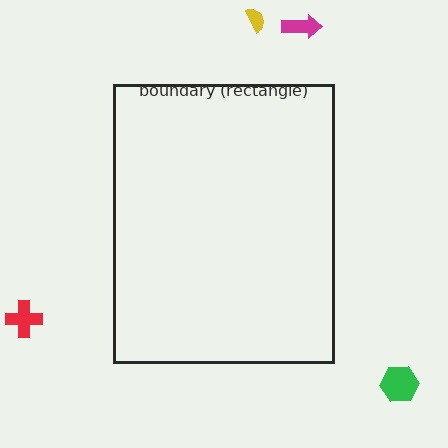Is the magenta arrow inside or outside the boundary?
Outside.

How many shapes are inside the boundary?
0 inside, 4 outside.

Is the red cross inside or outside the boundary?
Outside.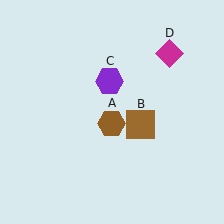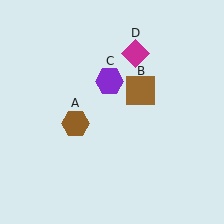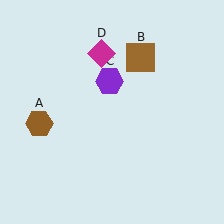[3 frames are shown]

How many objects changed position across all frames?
3 objects changed position: brown hexagon (object A), brown square (object B), magenta diamond (object D).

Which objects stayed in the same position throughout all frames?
Purple hexagon (object C) remained stationary.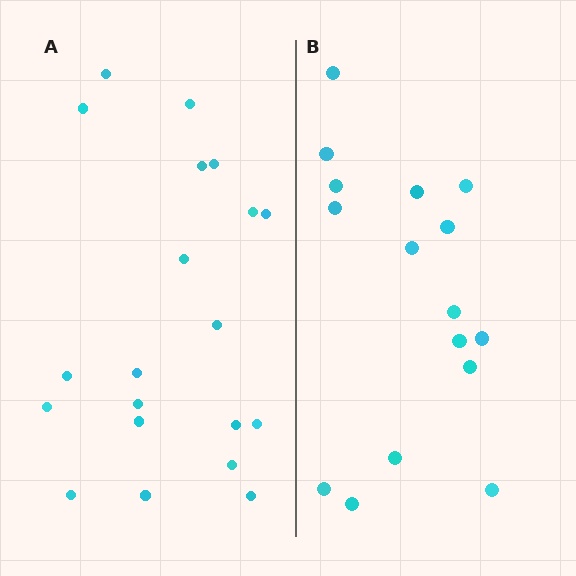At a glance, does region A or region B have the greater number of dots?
Region A (the left region) has more dots.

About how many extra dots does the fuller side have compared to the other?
Region A has about 4 more dots than region B.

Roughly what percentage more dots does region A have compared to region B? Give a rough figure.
About 25% more.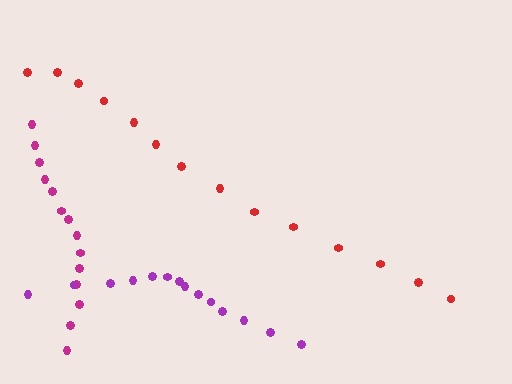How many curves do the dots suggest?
There are 3 distinct paths.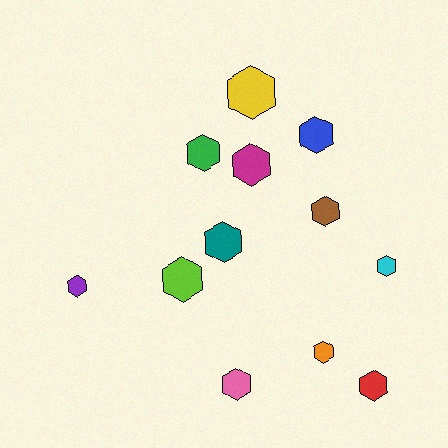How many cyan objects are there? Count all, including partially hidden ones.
There is 1 cyan object.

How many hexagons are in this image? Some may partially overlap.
There are 12 hexagons.